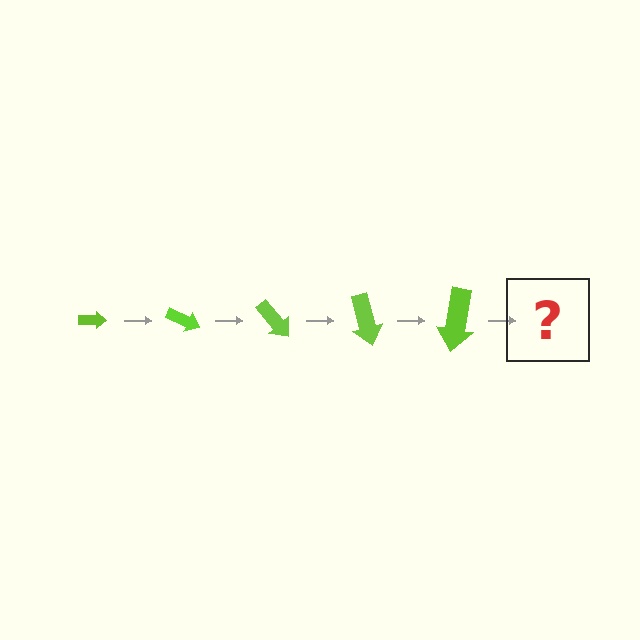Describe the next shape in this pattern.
It should be an arrow, larger than the previous one and rotated 125 degrees from the start.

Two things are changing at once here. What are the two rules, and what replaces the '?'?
The two rules are that the arrow grows larger each step and it rotates 25 degrees each step. The '?' should be an arrow, larger than the previous one and rotated 125 degrees from the start.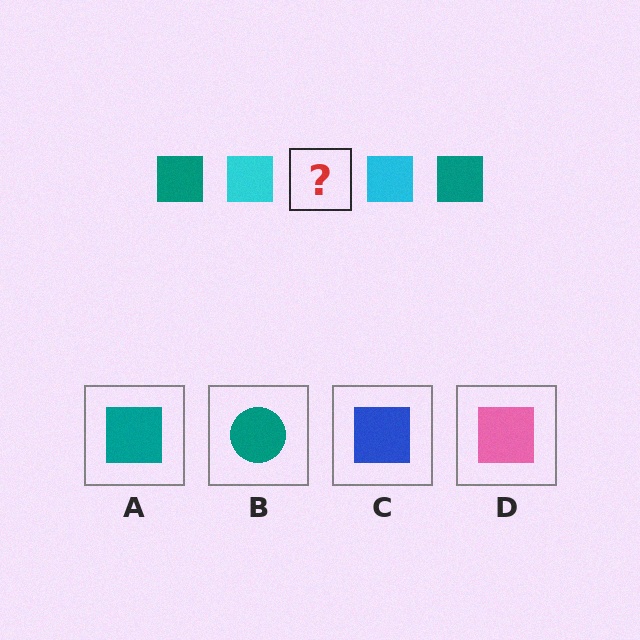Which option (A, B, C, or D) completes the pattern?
A.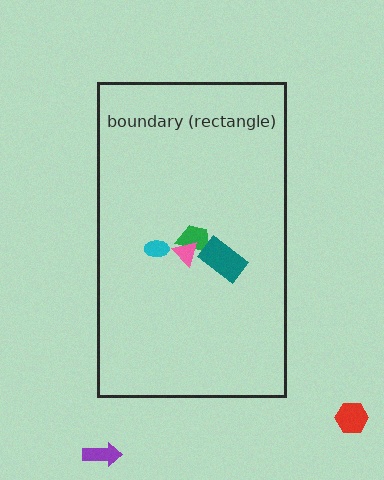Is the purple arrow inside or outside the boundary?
Outside.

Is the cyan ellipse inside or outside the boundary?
Inside.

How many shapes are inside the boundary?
4 inside, 2 outside.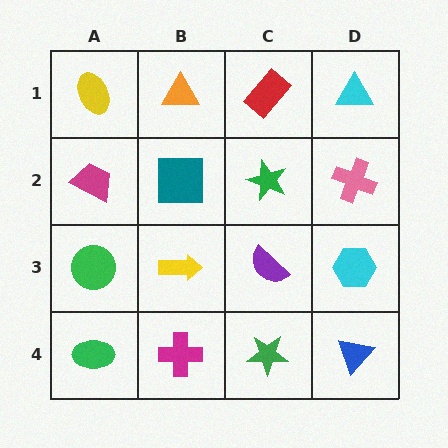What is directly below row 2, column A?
A green circle.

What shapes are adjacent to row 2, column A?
A yellow ellipse (row 1, column A), a green circle (row 3, column A), a teal square (row 2, column B).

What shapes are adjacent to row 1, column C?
A green star (row 2, column C), an orange triangle (row 1, column B), a cyan triangle (row 1, column D).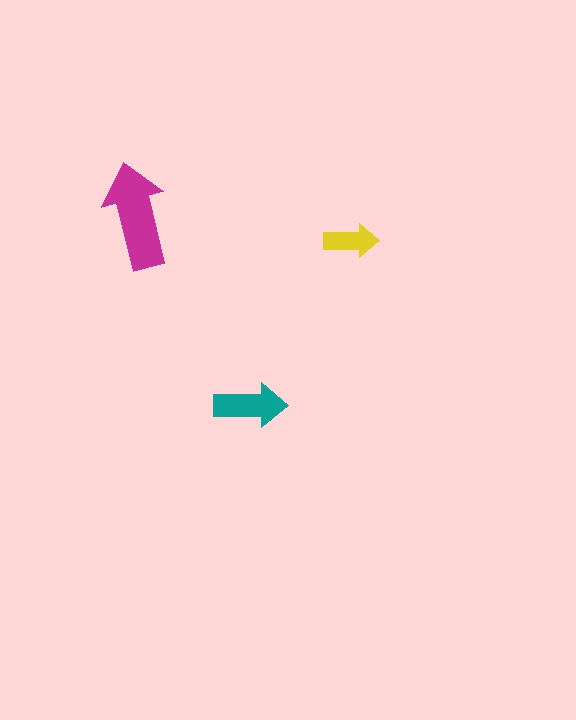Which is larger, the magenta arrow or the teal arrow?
The magenta one.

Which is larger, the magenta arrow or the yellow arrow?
The magenta one.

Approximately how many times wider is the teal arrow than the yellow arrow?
About 1.5 times wider.